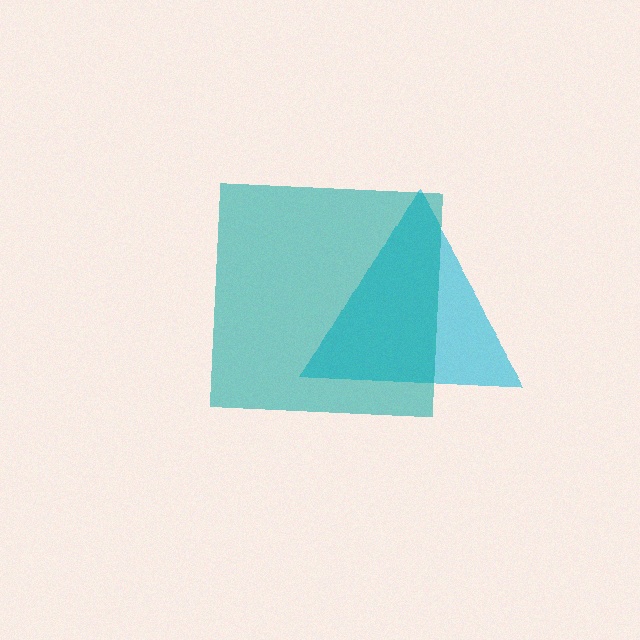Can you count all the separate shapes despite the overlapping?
Yes, there are 2 separate shapes.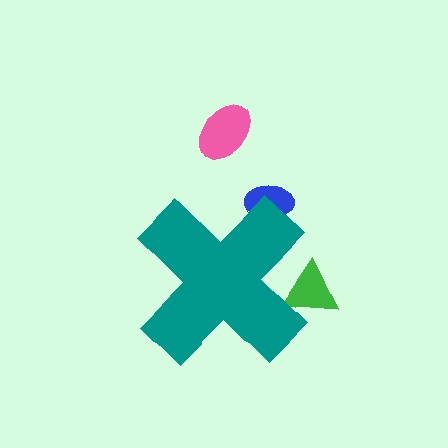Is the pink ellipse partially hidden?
No, the pink ellipse is fully visible.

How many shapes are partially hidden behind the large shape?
2 shapes are partially hidden.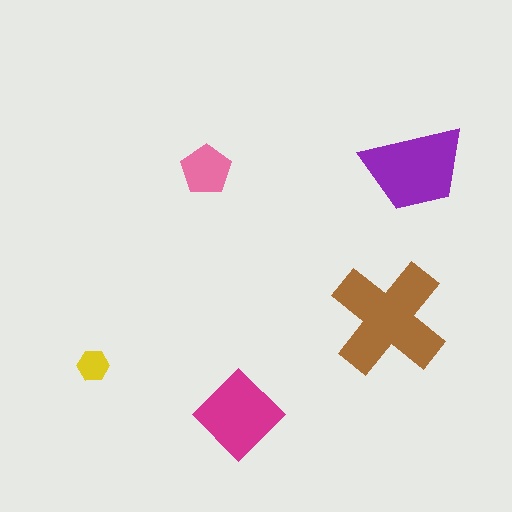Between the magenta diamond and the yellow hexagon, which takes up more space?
The magenta diamond.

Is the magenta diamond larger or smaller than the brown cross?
Smaller.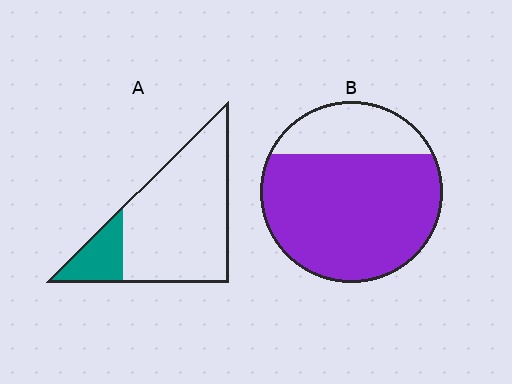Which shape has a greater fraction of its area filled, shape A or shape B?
Shape B.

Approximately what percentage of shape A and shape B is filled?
A is approximately 20% and B is approximately 75%.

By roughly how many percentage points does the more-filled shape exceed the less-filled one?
By roughly 60 percentage points (B over A).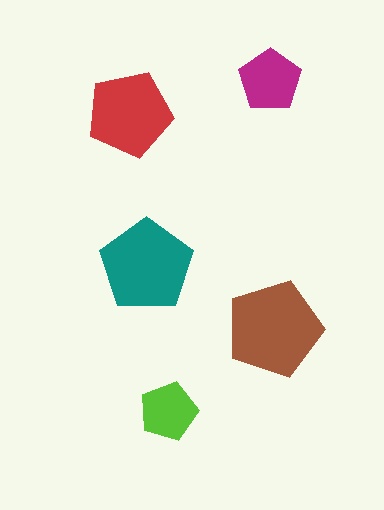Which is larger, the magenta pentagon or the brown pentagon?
The brown one.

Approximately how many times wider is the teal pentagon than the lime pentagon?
About 1.5 times wider.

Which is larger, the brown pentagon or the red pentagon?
The brown one.